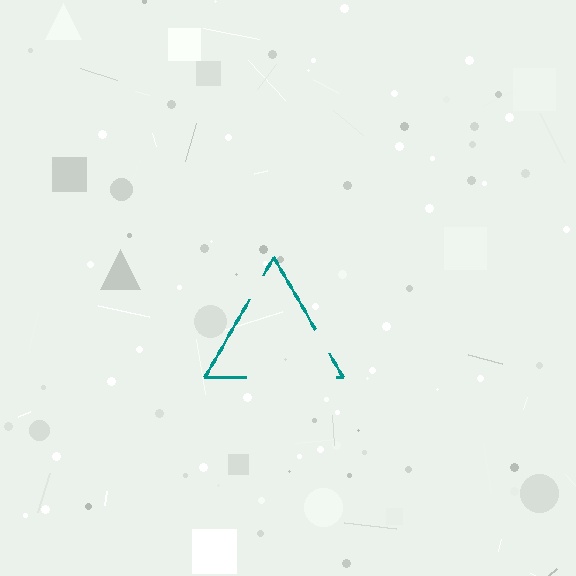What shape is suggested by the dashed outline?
The dashed outline suggests a triangle.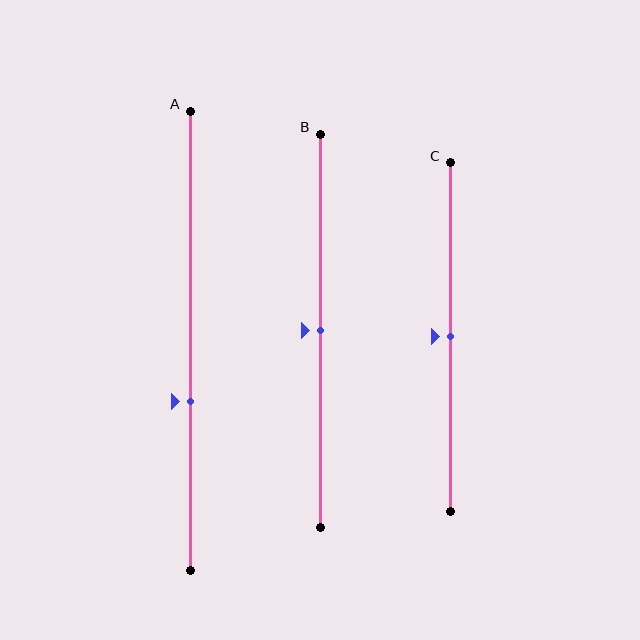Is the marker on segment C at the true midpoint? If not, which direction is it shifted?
Yes, the marker on segment C is at the true midpoint.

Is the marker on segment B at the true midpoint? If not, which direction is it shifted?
Yes, the marker on segment B is at the true midpoint.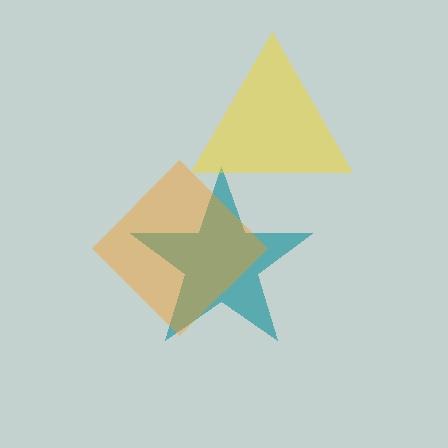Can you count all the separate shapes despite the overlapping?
Yes, there are 3 separate shapes.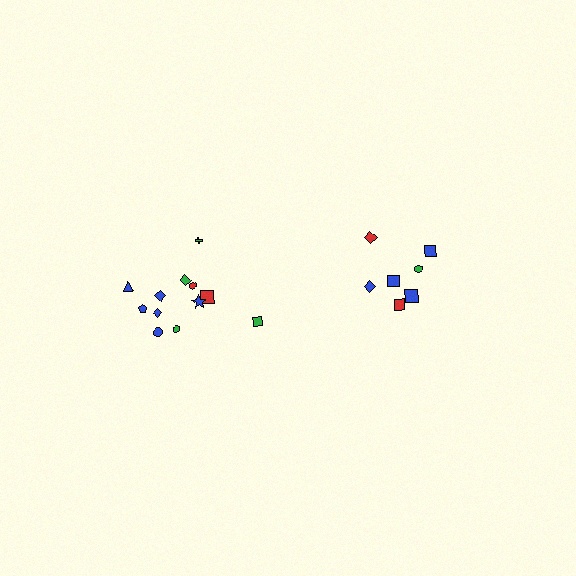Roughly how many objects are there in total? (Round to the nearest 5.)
Roughly 20 objects in total.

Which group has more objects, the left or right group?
The left group.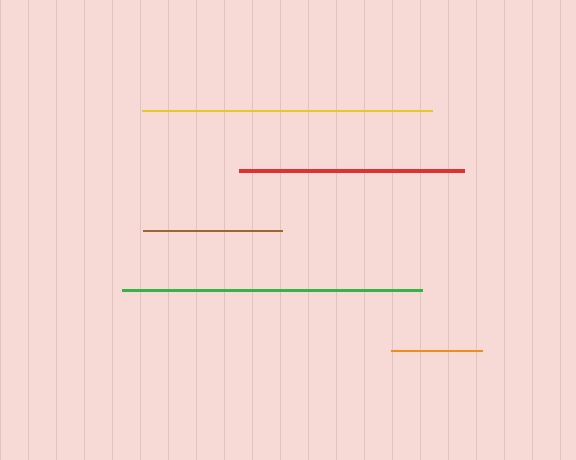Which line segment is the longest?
The green line is the longest at approximately 300 pixels.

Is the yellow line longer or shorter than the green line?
The green line is longer than the yellow line.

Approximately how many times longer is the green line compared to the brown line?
The green line is approximately 2.2 times the length of the brown line.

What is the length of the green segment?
The green segment is approximately 300 pixels long.